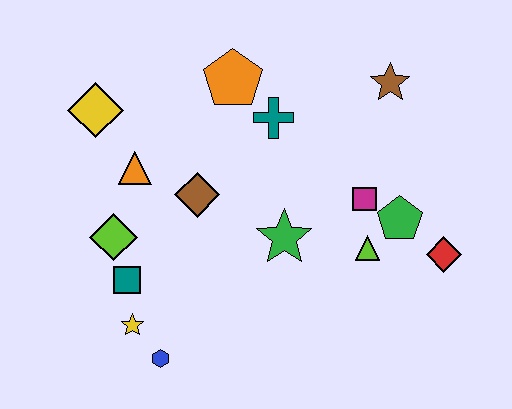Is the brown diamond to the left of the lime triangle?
Yes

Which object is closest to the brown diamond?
The orange triangle is closest to the brown diamond.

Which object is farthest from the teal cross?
The blue hexagon is farthest from the teal cross.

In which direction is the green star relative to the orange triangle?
The green star is to the right of the orange triangle.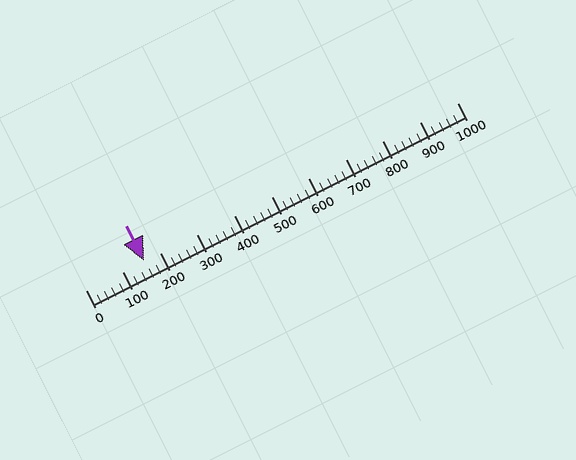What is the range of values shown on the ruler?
The ruler shows values from 0 to 1000.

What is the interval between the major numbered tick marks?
The major tick marks are spaced 100 units apart.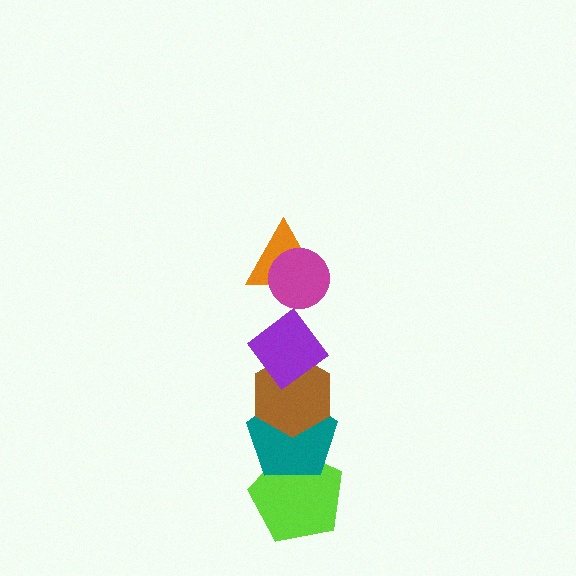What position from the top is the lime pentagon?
The lime pentagon is 6th from the top.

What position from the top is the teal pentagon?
The teal pentagon is 5th from the top.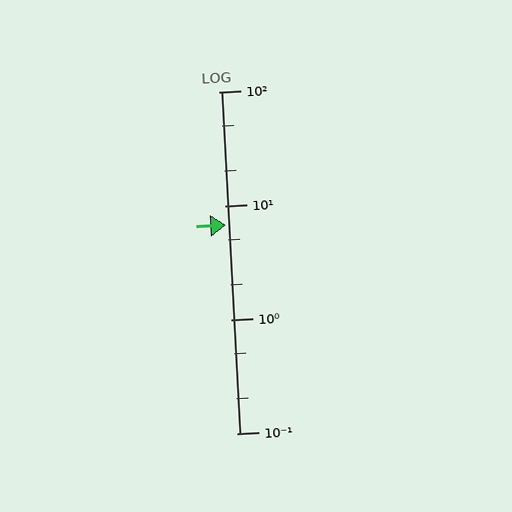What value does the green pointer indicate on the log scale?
The pointer indicates approximately 6.8.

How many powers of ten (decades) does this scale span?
The scale spans 3 decades, from 0.1 to 100.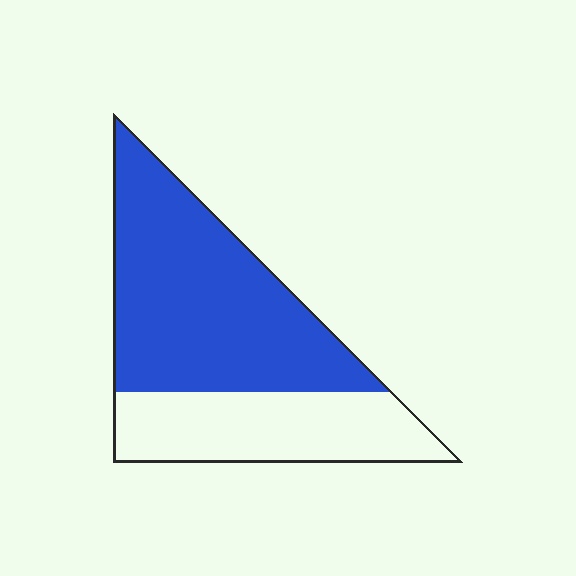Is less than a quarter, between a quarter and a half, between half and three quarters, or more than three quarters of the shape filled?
Between half and three quarters.